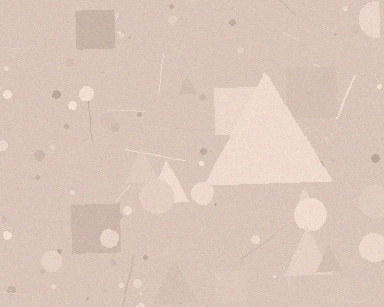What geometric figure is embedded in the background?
A triangle is embedded in the background.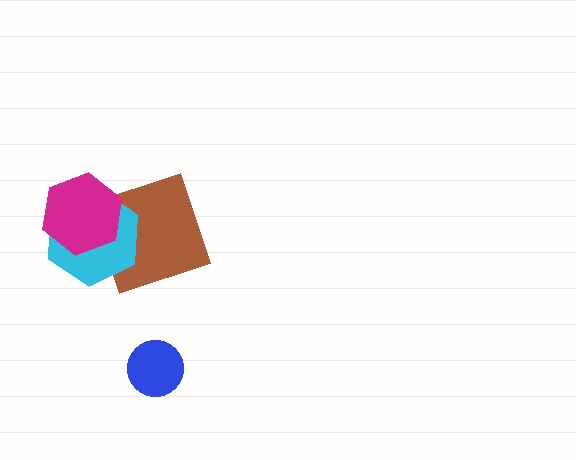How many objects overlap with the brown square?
2 objects overlap with the brown square.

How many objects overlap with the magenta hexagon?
2 objects overlap with the magenta hexagon.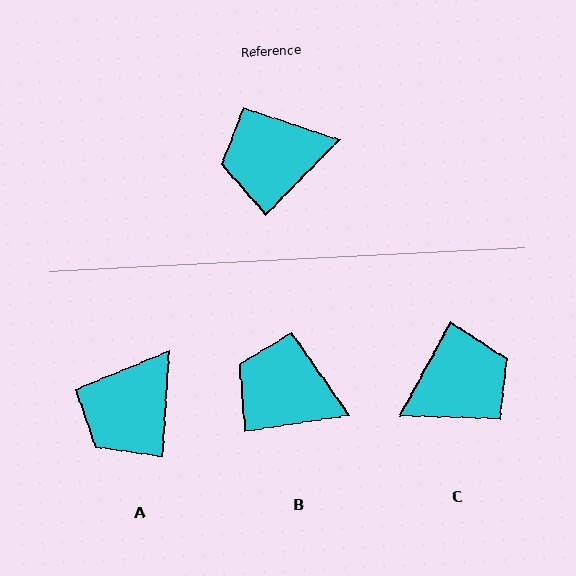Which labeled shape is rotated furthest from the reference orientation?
C, about 164 degrees away.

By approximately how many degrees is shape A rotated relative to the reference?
Approximately 41 degrees counter-clockwise.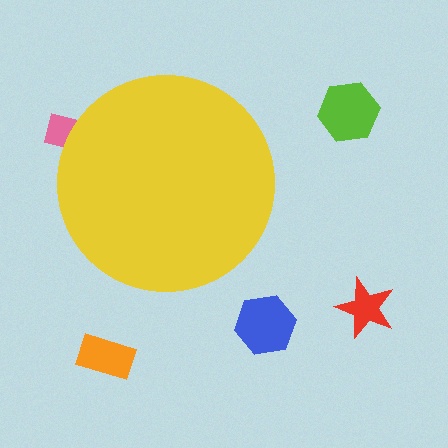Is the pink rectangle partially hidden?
Yes, the pink rectangle is partially hidden behind the yellow circle.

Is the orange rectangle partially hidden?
No, the orange rectangle is fully visible.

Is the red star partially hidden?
No, the red star is fully visible.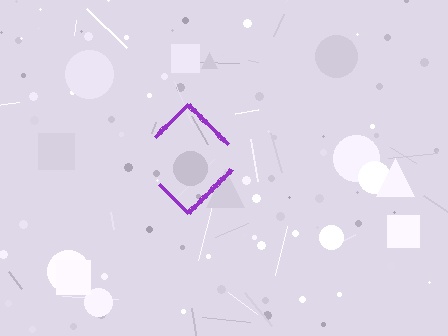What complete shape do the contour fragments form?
The contour fragments form a diamond.